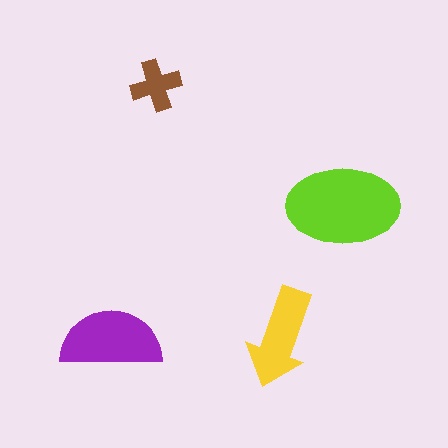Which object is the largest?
The lime ellipse.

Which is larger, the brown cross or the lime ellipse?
The lime ellipse.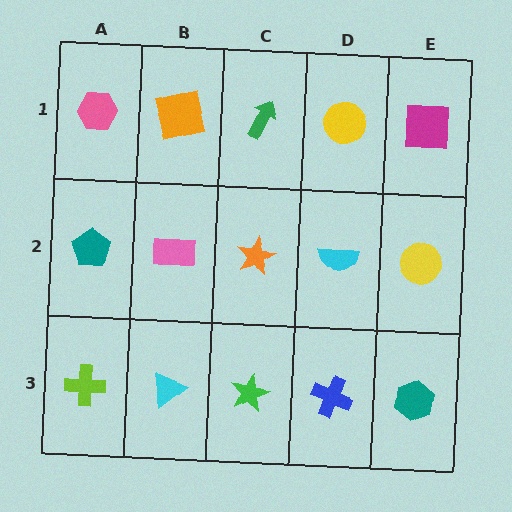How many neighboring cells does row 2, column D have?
4.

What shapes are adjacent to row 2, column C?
A green arrow (row 1, column C), a green star (row 3, column C), a pink rectangle (row 2, column B), a cyan semicircle (row 2, column D).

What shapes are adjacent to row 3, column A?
A teal pentagon (row 2, column A), a cyan triangle (row 3, column B).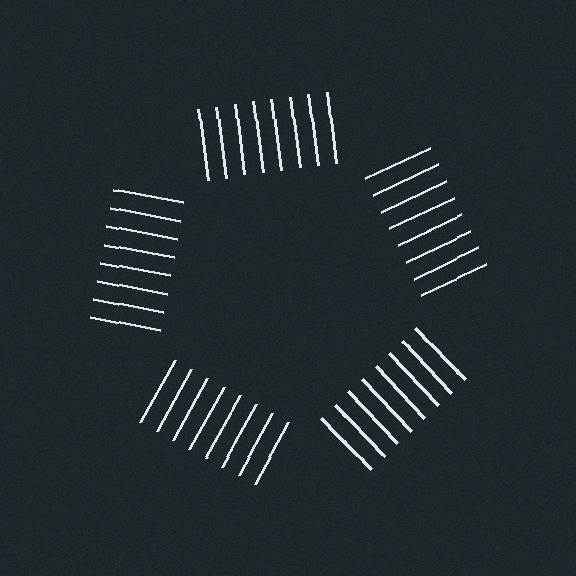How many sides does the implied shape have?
5 sides — the line-ends trace a pentagon.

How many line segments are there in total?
40 — 8 along each of the 5 edges.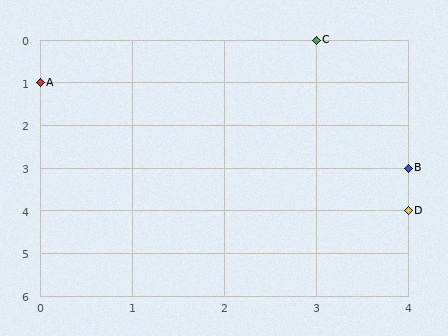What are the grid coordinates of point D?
Point D is at grid coordinates (4, 4).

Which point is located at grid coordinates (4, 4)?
Point D is at (4, 4).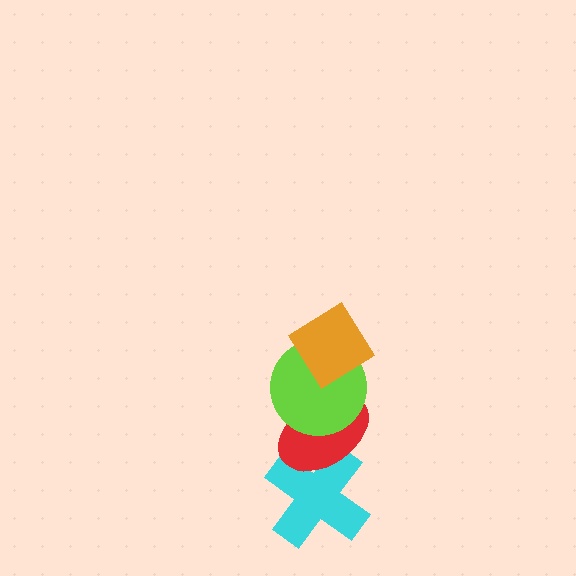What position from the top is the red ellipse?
The red ellipse is 3rd from the top.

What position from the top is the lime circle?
The lime circle is 2nd from the top.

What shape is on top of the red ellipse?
The lime circle is on top of the red ellipse.